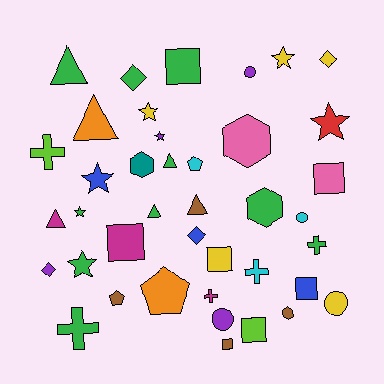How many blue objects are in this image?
There are 3 blue objects.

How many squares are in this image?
There are 7 squares.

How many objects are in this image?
There are 40 objects.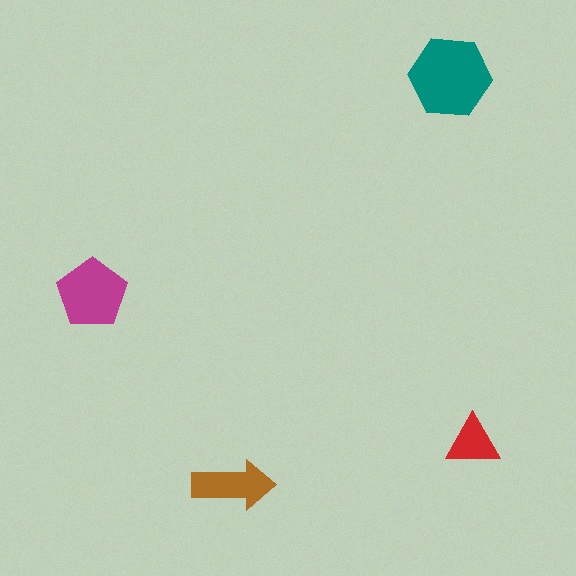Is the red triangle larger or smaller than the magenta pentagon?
Smaller.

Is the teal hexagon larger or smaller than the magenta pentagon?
Larger.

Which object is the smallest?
The red triangle.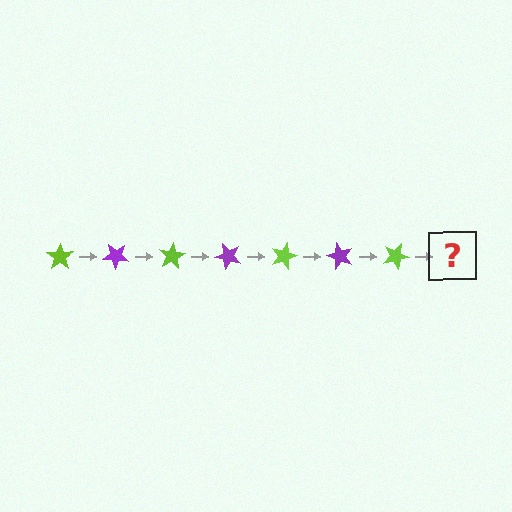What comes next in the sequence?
The next element should be a purple star, rotated 280 degrees from the start.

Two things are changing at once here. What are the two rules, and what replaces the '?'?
The two rules are that it rotates 40 degrees each step and the color cycles through lime and purple. The '?' should be a purple star, rotated 280 degrees from the start.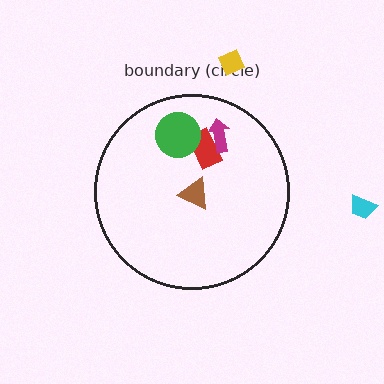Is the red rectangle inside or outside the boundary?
Inside.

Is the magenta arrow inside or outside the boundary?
Inside.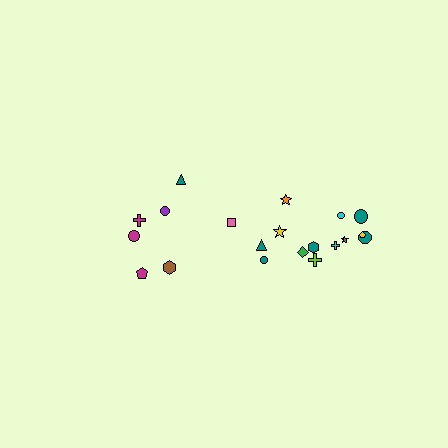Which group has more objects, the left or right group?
The right group.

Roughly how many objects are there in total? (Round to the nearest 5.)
Roughly 20 objects in total.